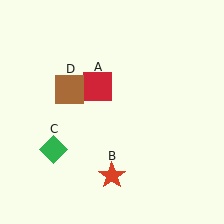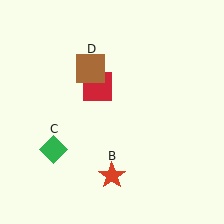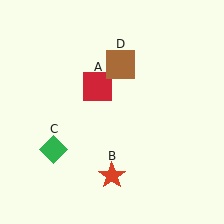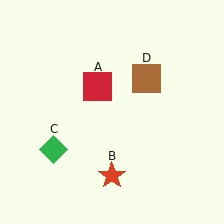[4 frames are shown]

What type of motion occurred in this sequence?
The brown square (object D) rotated clockwise around the center of the scene.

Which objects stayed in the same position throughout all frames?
Red square (object A) and red star (object B) and green diamond (object C) remained stationary.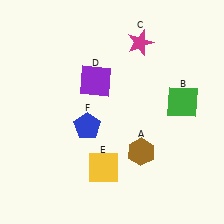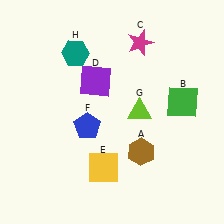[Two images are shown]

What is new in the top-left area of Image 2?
A teal hexagon (H) was added in the top-left area of Image 2.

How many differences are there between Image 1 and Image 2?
There are 2 differences between the two images.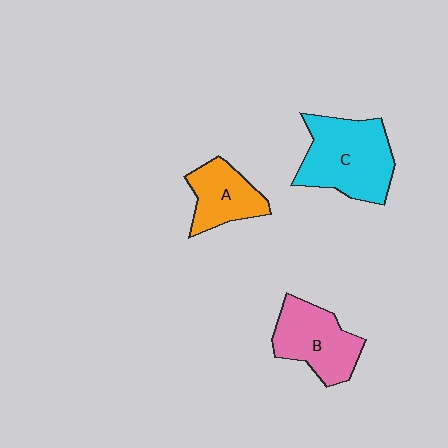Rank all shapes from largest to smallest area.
From largest to smallest: C (cyan), B (pink), A (orange).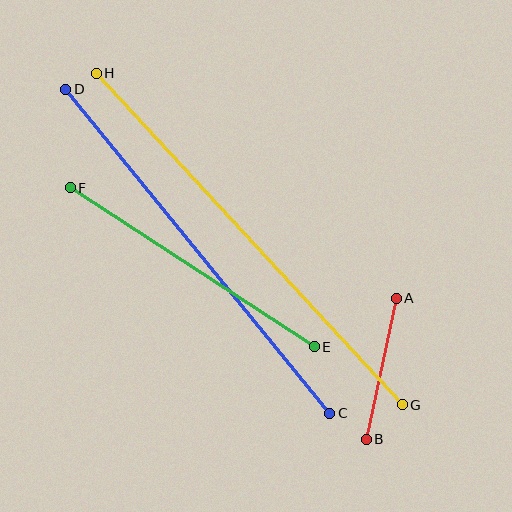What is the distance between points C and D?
The distance is approximately 418 pixels.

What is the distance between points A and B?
The distance is approximately 144 pixels.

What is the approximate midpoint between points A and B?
The midpoint is at approximately (381, 369) pixels.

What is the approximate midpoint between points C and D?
The midpoint is at approximately (198, 251) pixels.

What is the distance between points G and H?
The distance is approximately 451 pixels.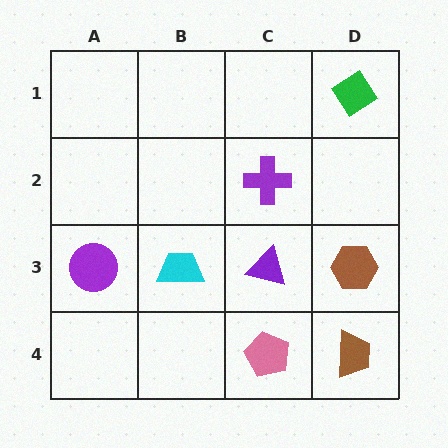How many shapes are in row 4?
2 shapes.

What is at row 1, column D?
A green diamond.